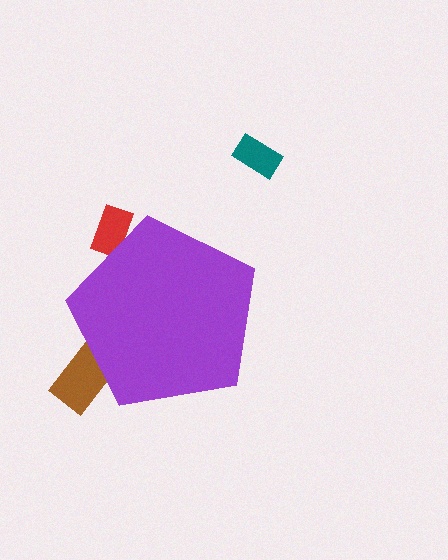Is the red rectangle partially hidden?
Yes, the red rectangle is partially hidden behind the purple pentagon.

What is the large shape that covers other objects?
A purple pentagon.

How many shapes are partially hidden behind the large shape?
2 shapes are partially hidden.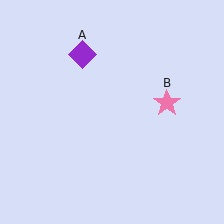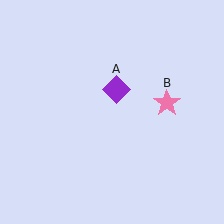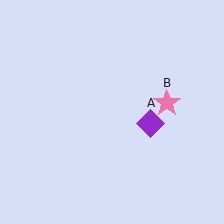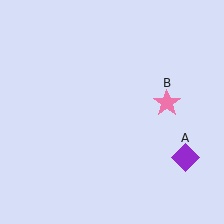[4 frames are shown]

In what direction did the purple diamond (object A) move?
The purple diamond (object A) moved down and to the right.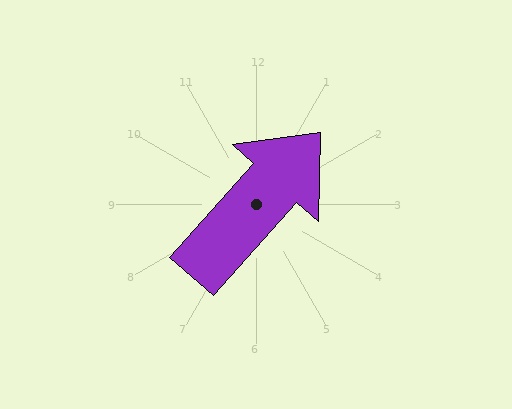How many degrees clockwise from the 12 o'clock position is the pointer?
Approximately 42 degrees.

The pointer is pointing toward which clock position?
Roughly 1 o'clock.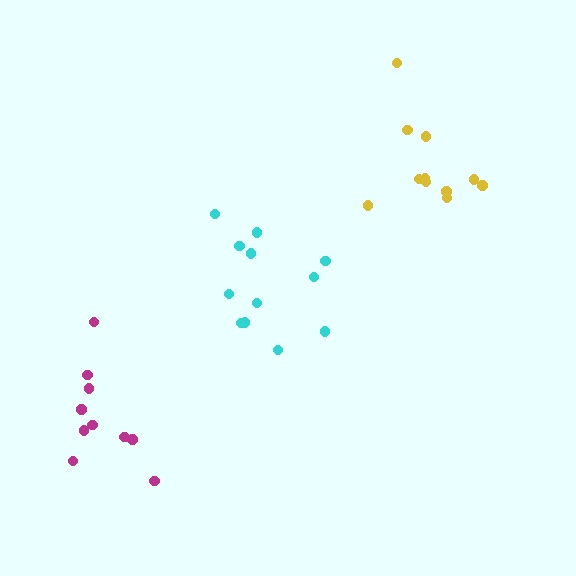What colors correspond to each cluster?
The clusters are colored: yellow, cyan, magenta.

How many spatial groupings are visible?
There are 3 spatial groupings.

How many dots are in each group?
Group 1: 11 dots, Group 2: 12 dots, Group 3: 10 dots (33 total).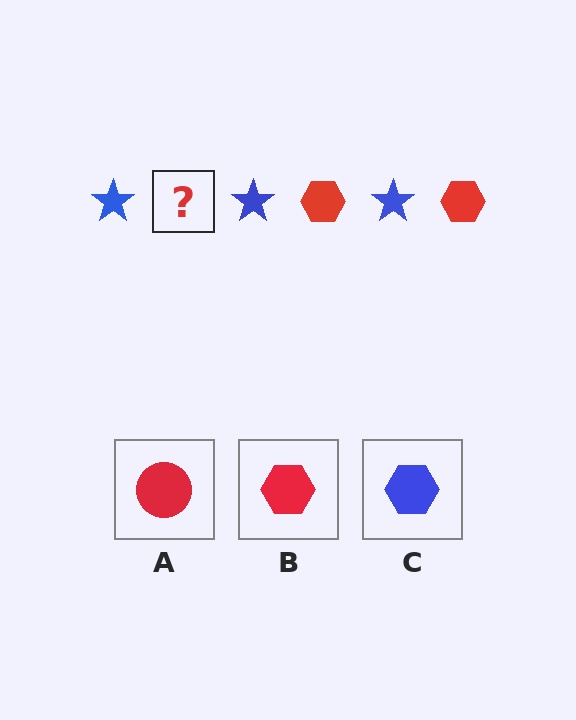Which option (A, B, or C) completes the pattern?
B.